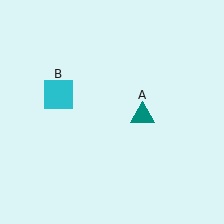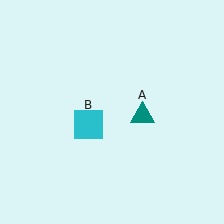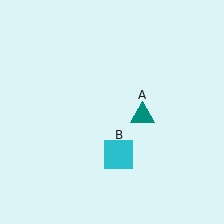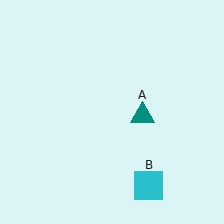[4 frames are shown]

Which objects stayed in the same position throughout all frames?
Teal triangle (object A) remained stationary.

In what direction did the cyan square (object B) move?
The cyan square (object B) moved down and to the right.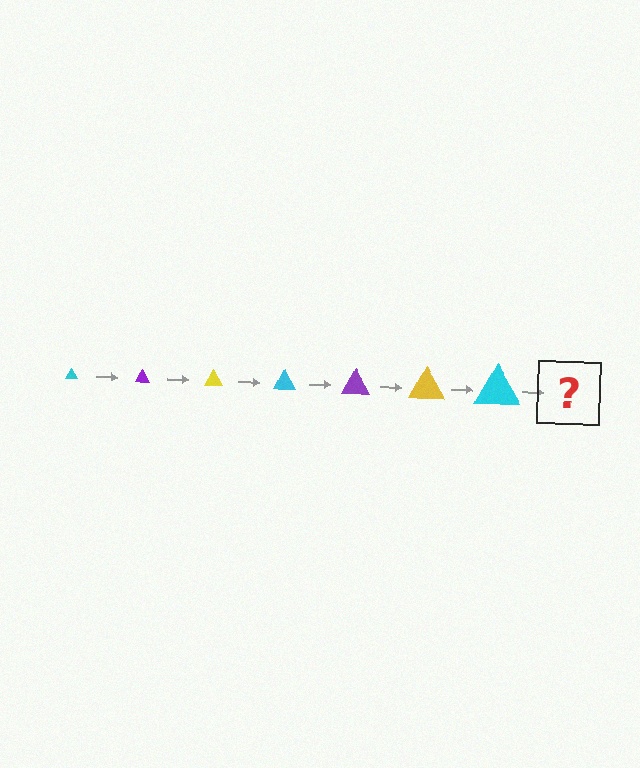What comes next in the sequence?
The next element should be a purple triangle, larger than the previous one.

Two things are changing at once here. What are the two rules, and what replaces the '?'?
The two rules are that the triangle grows larger each step and the color cycles through cyan, purple, and yellow. The '?' should be a purple triangle, larger than the previous one.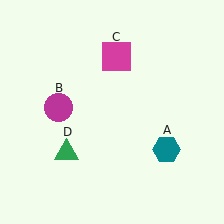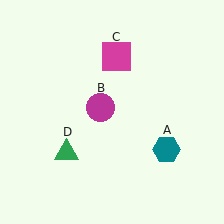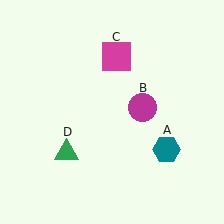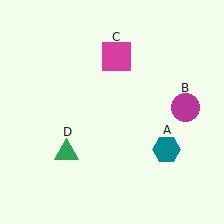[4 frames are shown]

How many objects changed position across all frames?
1 object changed position: magenta circle (object B).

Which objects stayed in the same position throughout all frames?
Teal hexagon (object A) and magenta square (object C) and green triangle (object D) remained stationary.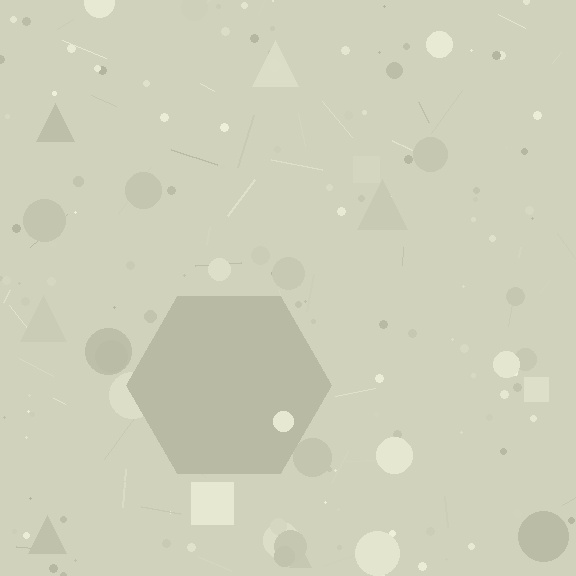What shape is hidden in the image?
A hexagon is hidden in the image.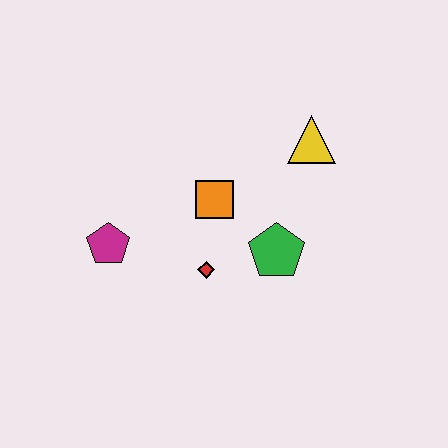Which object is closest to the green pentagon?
The red diamond is closest to the green pentagon.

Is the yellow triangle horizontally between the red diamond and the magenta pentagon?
No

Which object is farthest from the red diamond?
The yellow triangle is farthest from the red diamond.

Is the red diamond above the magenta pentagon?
No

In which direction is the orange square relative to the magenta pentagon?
The orange square is to the right of the magenta pentagon.